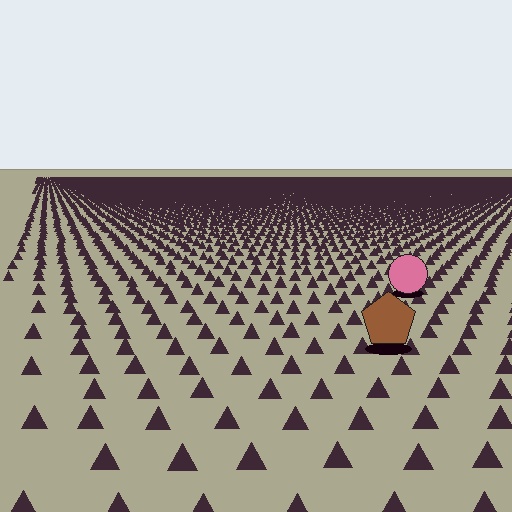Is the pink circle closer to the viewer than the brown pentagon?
No. The brown pentagon is closer — you can tell from the texture gradient: the ground texture is coarser near it.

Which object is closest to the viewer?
The brown pentagon is closest. The texture marks near it are larger and more spread out.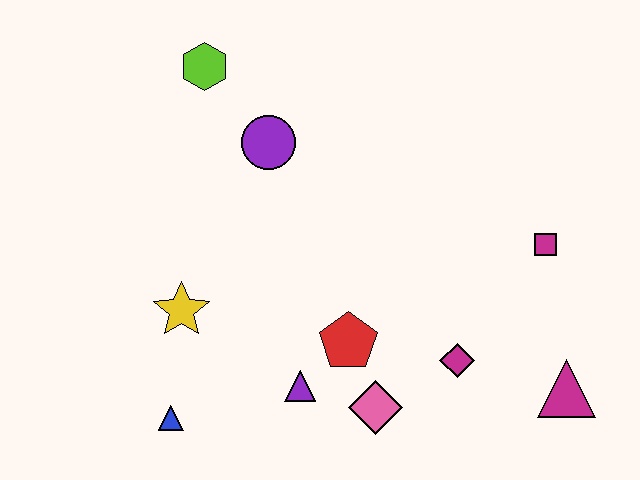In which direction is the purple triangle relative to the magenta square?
The purple triangle is to the left of the magenta square.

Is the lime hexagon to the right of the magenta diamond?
No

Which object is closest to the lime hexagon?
The purple circle is closest to the lime hexagon.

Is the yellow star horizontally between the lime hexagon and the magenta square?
No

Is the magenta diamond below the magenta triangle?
No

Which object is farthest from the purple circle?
The magenta triangle is farthest from the purple circle.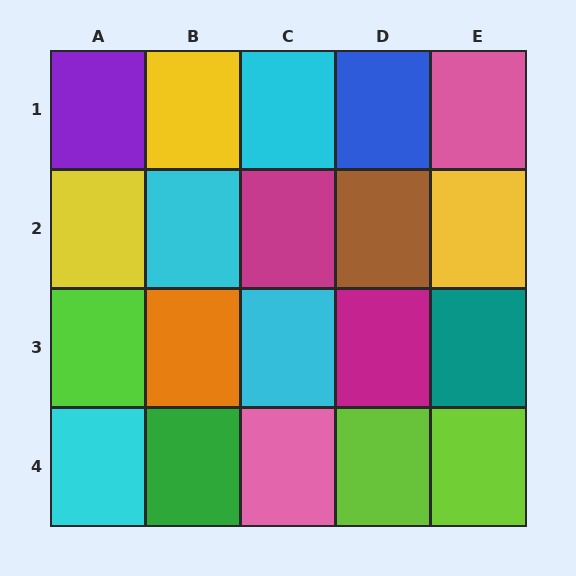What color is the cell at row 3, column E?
Teal.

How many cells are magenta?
2 cells are magenta.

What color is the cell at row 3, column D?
Magenta.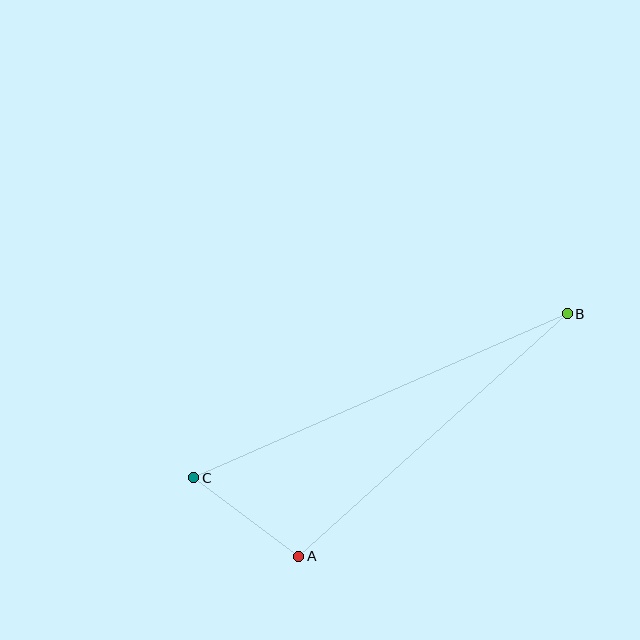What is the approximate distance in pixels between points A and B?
The distance between A and B is approximately 362 pixels.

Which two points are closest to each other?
Points A and C are closest to each other.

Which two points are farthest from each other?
Points B and C are farthest from each other.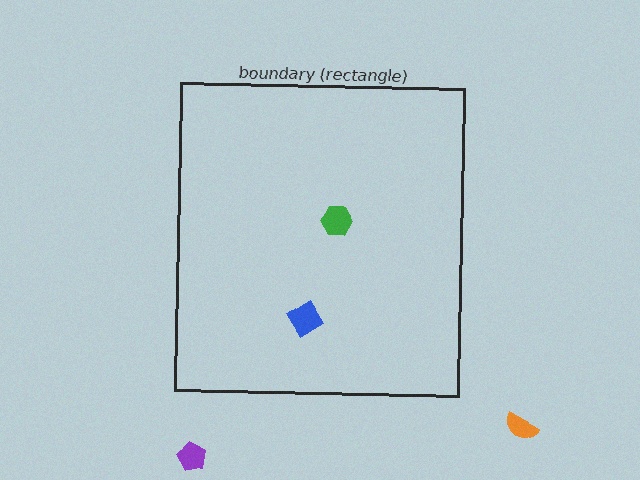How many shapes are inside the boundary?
2 inside, 2 outside.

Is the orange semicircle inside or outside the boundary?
Outside.